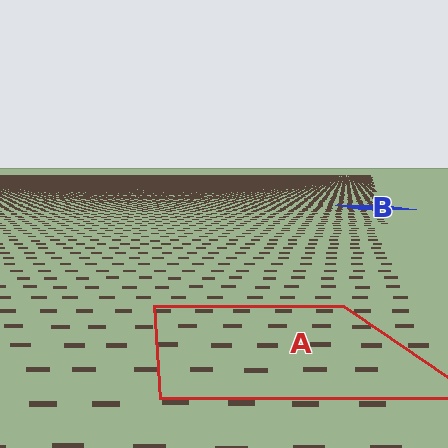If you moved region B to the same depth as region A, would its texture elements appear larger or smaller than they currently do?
They would appear larger. At a closer depth, the same texture elements are projected at a bigger on-screen size.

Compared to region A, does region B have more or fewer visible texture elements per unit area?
Region B has more texture elements per unit area — they are packed more densely because it is farther away.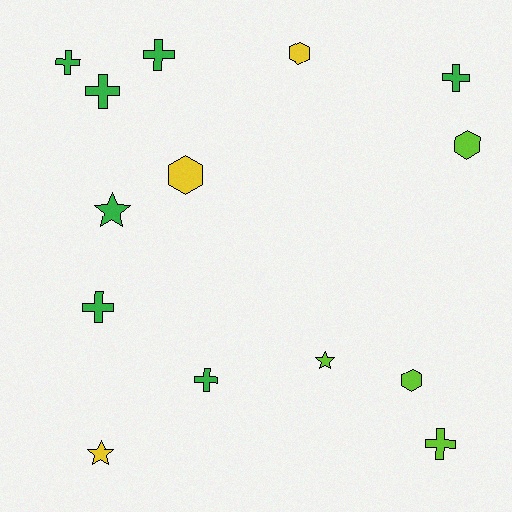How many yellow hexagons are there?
There are 2 yellow hexagons.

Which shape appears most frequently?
Cross, with 7 objects.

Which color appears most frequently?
Green, with 7 objects.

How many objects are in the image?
There are 14 objects.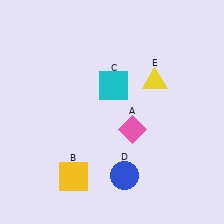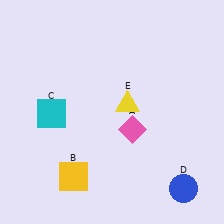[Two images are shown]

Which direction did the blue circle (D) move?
The blue circle (D) moved right.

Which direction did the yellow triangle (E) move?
The yellow triangle (E) moved left.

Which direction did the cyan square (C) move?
The cyan square (C) moved left.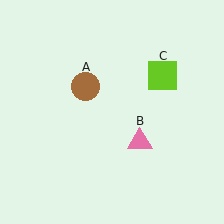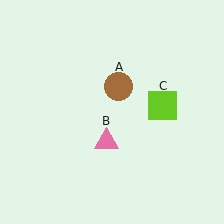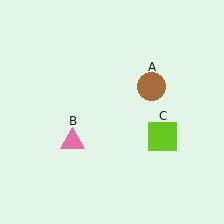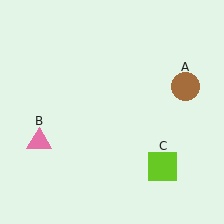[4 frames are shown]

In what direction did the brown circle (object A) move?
The brown circle (object A) moved right.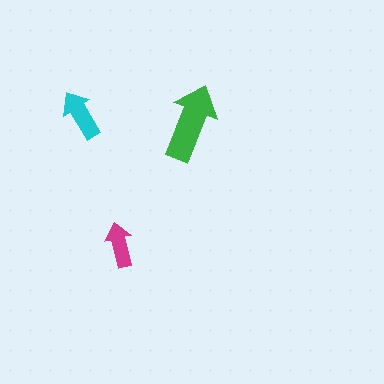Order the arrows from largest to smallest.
the green one, the cyan one, the magenta one.